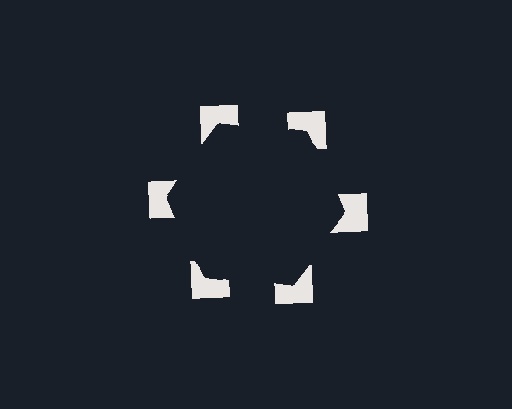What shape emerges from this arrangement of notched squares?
An illusory hexagon — its edges are inferred from the aligned wedge cuts in the notched squares, not physically drawn.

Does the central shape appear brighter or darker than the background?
It typically appears slightly darker than the background, even though no actual brightness change is drawn.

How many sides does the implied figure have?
6 sides.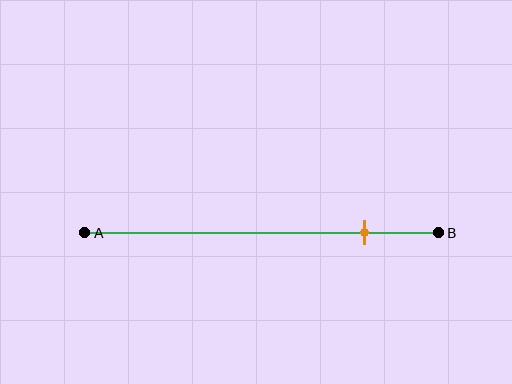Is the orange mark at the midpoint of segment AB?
No, the mark is at about 80% from A, not at the 50% midpoint.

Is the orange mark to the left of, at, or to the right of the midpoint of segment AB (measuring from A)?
The orange mark is to the right of the midpoint of segment AB.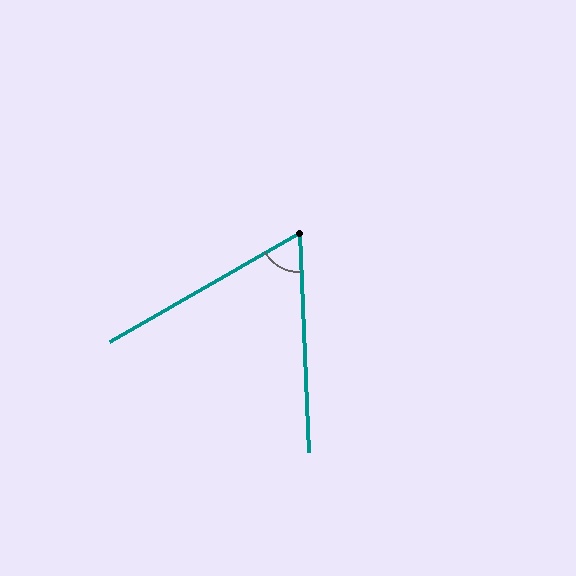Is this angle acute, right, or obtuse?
It is acute.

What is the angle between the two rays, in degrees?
Approximately 63 degrees.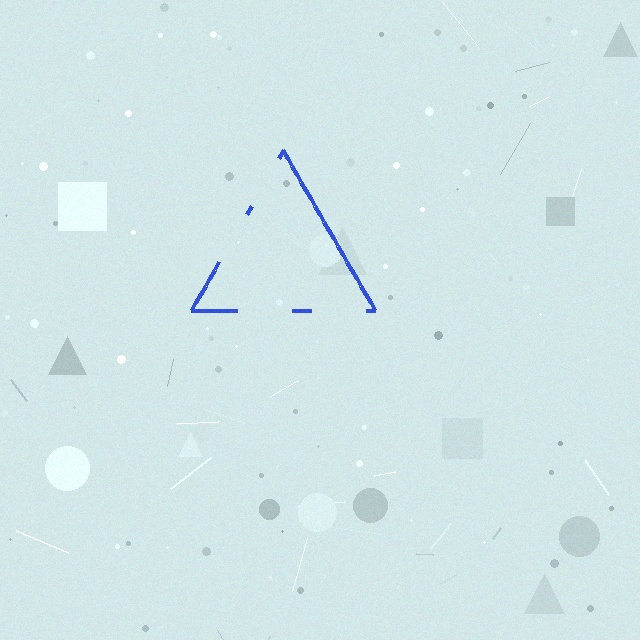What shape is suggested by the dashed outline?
The dashed outline suggests a triangle.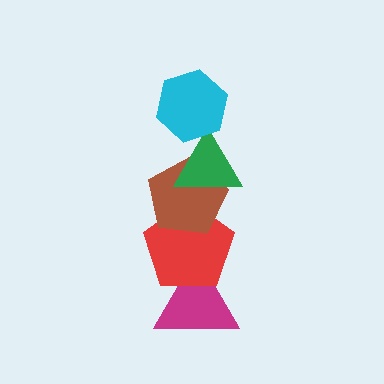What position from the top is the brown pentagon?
The brown pentagon is 3rd from the top.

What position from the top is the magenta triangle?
The magenta triangle is 5th from the top.